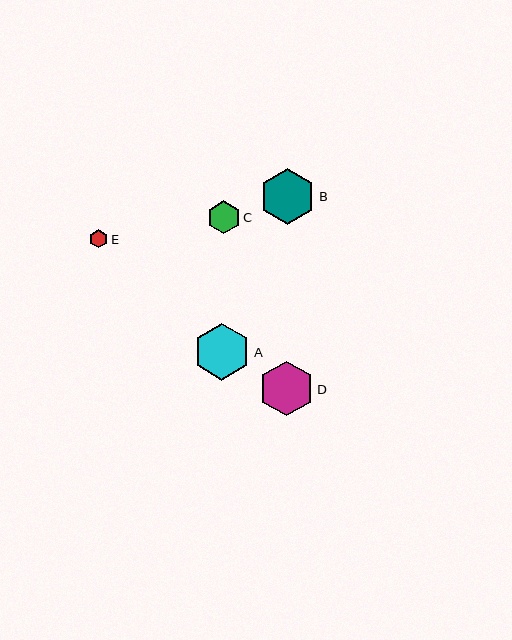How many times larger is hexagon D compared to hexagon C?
Hexagon D is approximately 1.7 times the size of hexagon C.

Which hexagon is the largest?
Hexagon A is the largest with a size of approximately 57 pixels.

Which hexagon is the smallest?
Hexagon E is the smallest with a size of approximately 18 pixels.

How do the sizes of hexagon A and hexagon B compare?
Hexagon A and hexagon B are approximately the same size.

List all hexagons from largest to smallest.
From largest to smallest: A, B, D, C, E.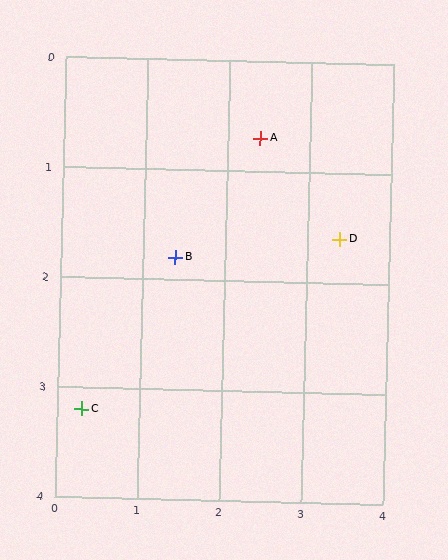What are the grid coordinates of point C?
Point C is at approximately (0.3, 3.2).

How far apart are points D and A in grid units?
Points D and A are about 1.3 grid units apart.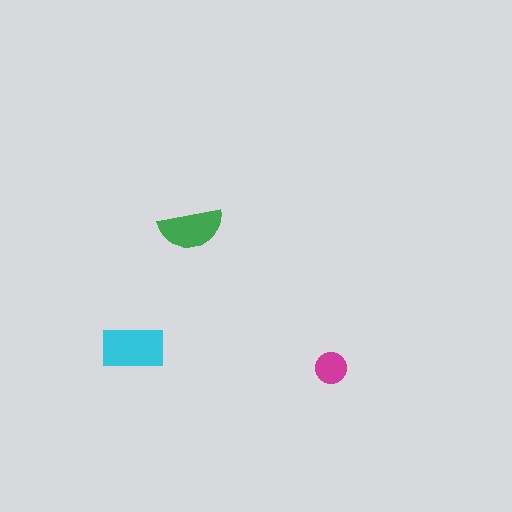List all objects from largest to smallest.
The cyan rectangle, the green semicircle, the magenta circle.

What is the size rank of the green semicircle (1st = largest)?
2nd.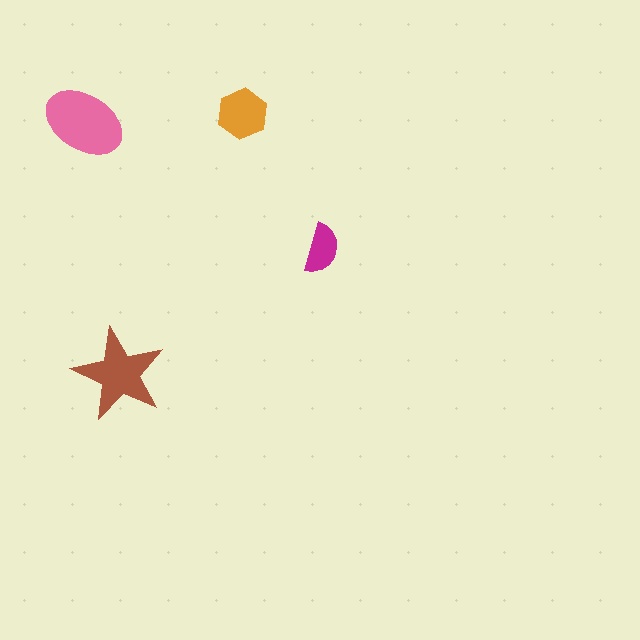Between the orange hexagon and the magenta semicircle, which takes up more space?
The orange hexagon.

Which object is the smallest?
The magenta semicircle.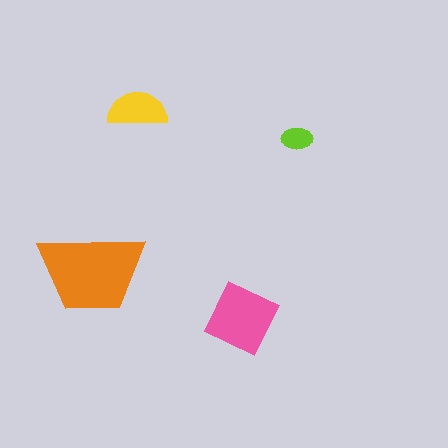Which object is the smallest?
The lime ellipse.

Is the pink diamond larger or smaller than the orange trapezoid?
Smaller.